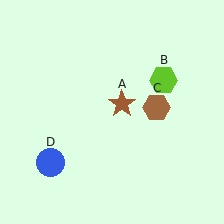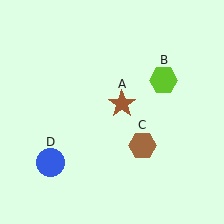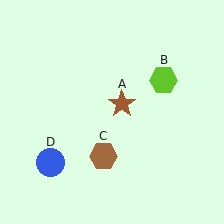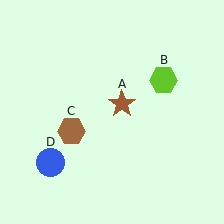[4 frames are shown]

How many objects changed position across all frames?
1 object changed position: brown hexagon (object C).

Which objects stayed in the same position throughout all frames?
Brown star (object A) and lime hexagon (object B) and blue circle (object D) remained stationary.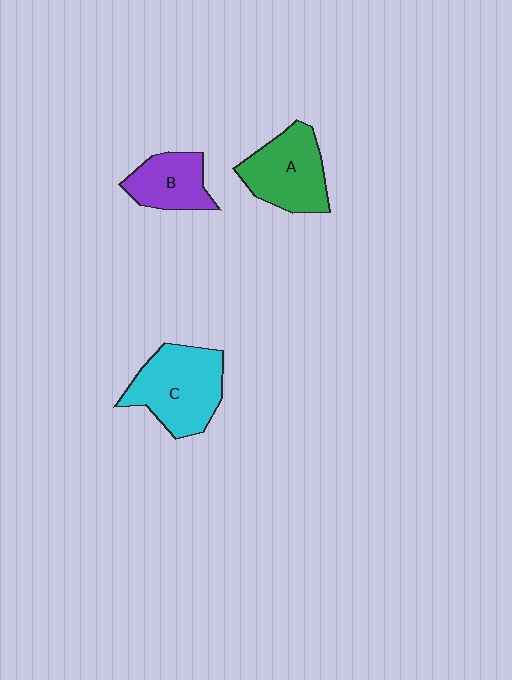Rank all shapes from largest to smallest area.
From largest to smallest: C (cyan), A (green), B (purple).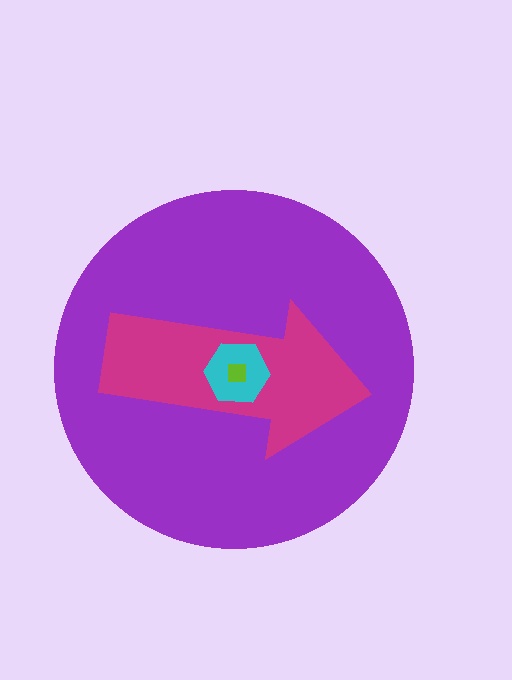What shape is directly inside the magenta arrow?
The cyan hexagon.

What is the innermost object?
The lime square.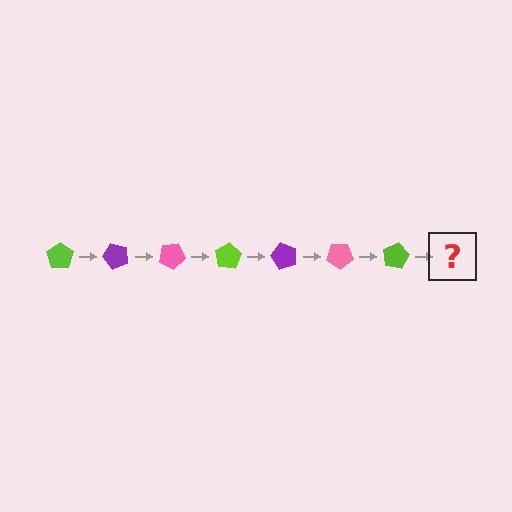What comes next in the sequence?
The next element should be a purple pentagon, rotated 350 degrees from the start.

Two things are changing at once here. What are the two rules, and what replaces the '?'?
The two rules are that it rotates 50 degrees each step and the color cycles through lime, purple, and pink. The '?' should be a purple pentagon, rotated 350 degrees from the start.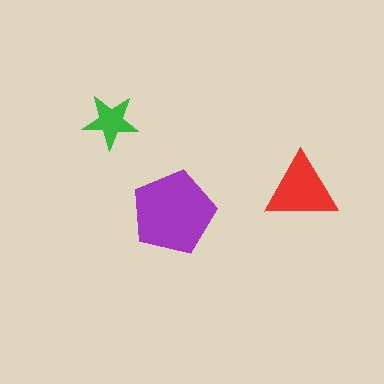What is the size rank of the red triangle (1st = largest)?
2nd.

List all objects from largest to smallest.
The purple pentagon, the red triangle, the green star.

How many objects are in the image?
There are 3 objects in the image.